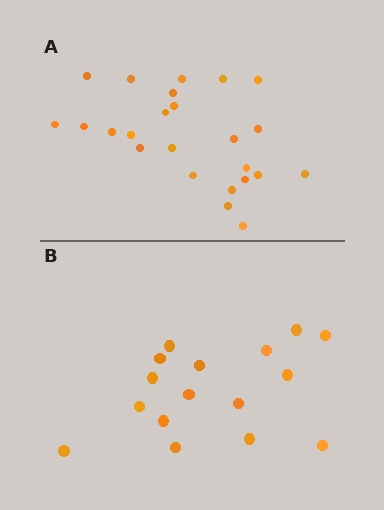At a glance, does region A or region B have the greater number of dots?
Region A (the top region) has more dots.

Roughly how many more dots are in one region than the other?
Region A has roughly 8 or so more dots than region B.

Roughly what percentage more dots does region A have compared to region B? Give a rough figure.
About 50% more.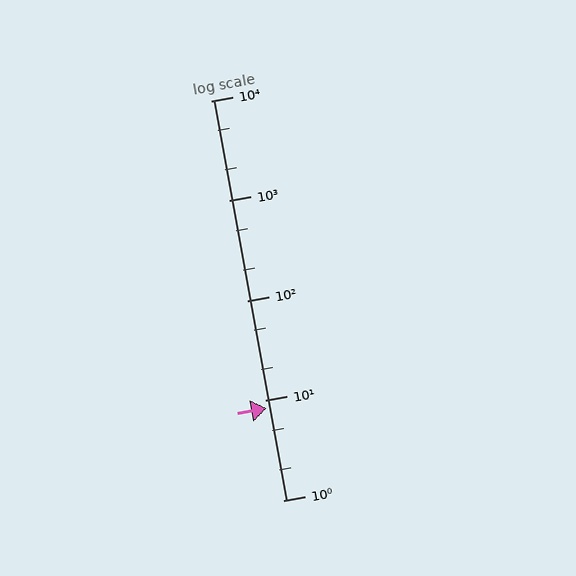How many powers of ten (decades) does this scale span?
The scale spans 4 decades, from 1 to 10000.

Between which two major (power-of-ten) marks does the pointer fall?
The pointer is between 1 and 10.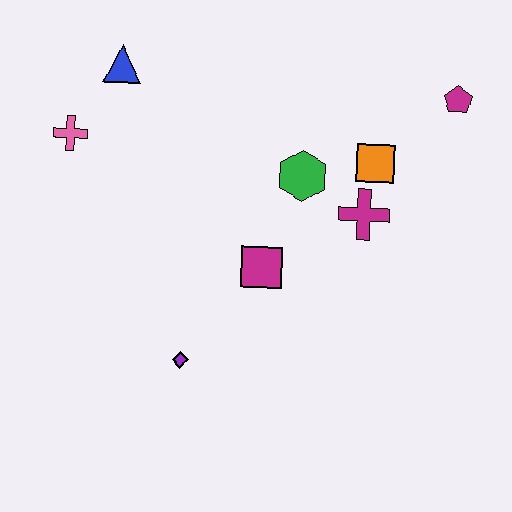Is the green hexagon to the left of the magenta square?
No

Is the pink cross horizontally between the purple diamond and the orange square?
No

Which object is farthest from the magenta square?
The magenta pentagon is farthest from the magenta square.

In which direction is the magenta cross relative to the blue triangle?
The magenta cross is to the right of the blue triangle.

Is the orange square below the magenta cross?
No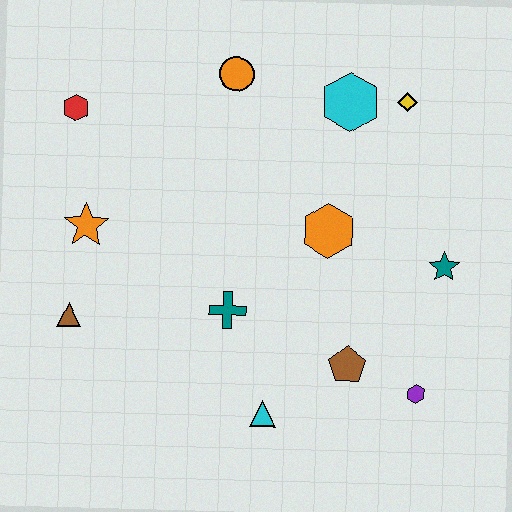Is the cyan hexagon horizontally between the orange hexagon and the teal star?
Yes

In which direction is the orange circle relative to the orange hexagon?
The orange circle is above the orange hexagon.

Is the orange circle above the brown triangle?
Yes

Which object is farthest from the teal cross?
The yellow diamond is farthest from the teal cross.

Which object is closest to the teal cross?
The cyan triangle is closest to the teal cross.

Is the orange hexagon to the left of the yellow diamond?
Yes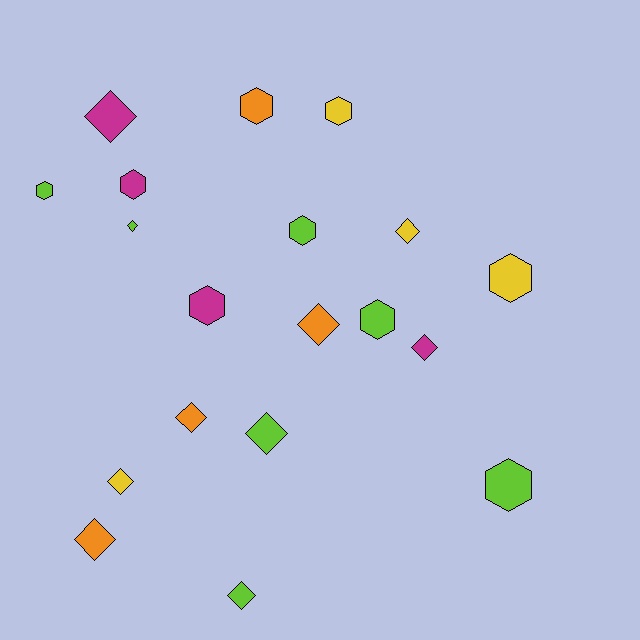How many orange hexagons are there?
There is 1 orange hexagon.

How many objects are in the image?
There are 19 objects.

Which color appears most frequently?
Lime, with 7 objects.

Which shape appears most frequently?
Diamond, with 10 objects.